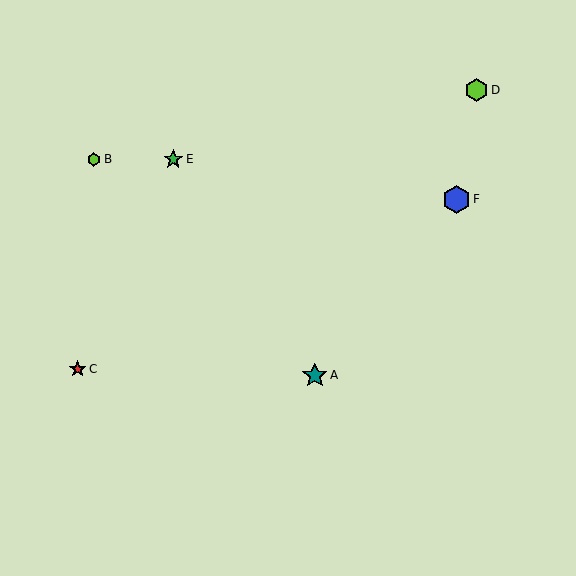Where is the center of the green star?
The center of the green star is at (173, 159).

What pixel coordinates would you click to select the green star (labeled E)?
Click at (173, 159) to select the green star E.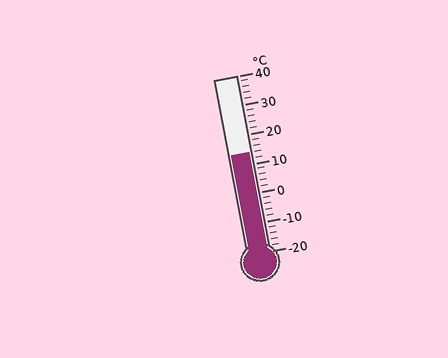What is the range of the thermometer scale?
The thermometer scale ranges from -20°C to 40°C.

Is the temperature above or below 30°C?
The temperature is below 30°C.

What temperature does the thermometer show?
The thermometer shows approximately 14°C.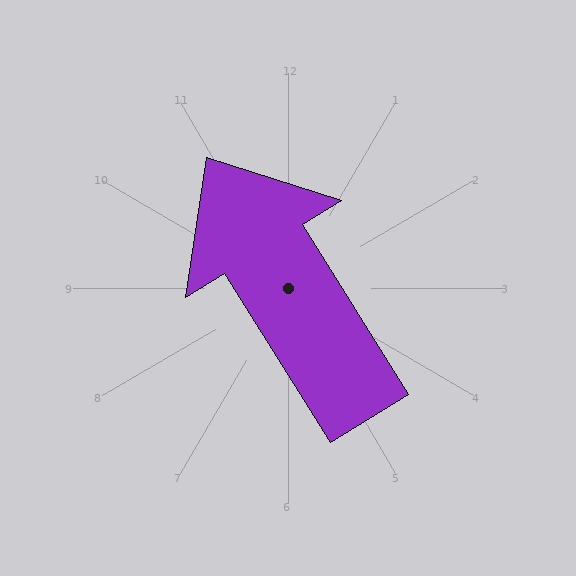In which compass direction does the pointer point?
Northwest.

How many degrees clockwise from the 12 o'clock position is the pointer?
Approximately 328 degrees.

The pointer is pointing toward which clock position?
Roughly 11 o'clock.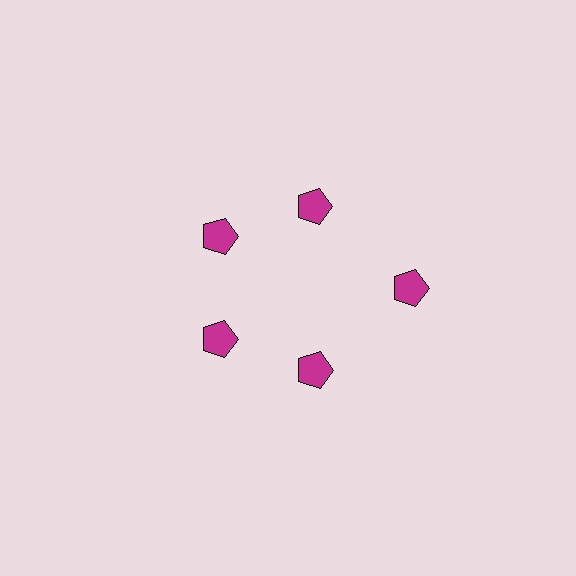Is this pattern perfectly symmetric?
No. The 5 magenta pentagons are arranged in a ring, but one element near the 3 o'clock position is pushed outward from the center, breaking the 5-fold rotational symmetry.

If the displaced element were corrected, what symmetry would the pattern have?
It would have 5-fold rotational symmetry — the pattern would map onto itself every 72 degrees.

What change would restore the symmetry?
The symmetry would be restored by moving it inward, back onto the ring so that all 5 pentagons sit at equal angles and equal distance from the center.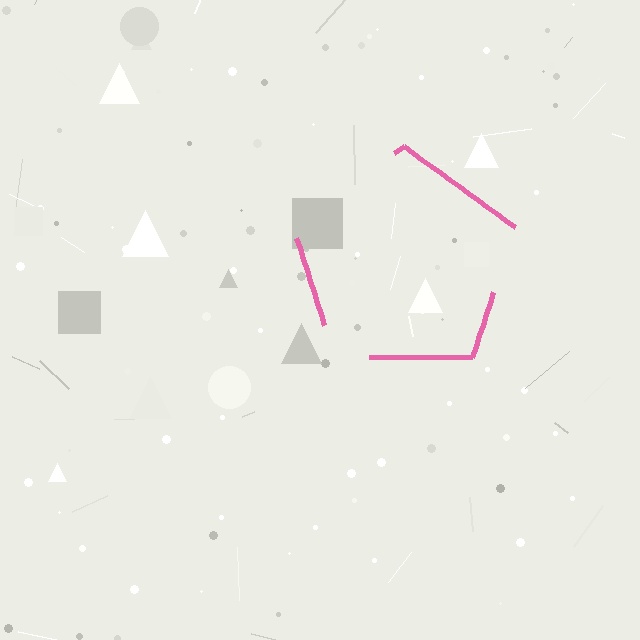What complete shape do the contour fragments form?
The contour fragments form a pentagon.